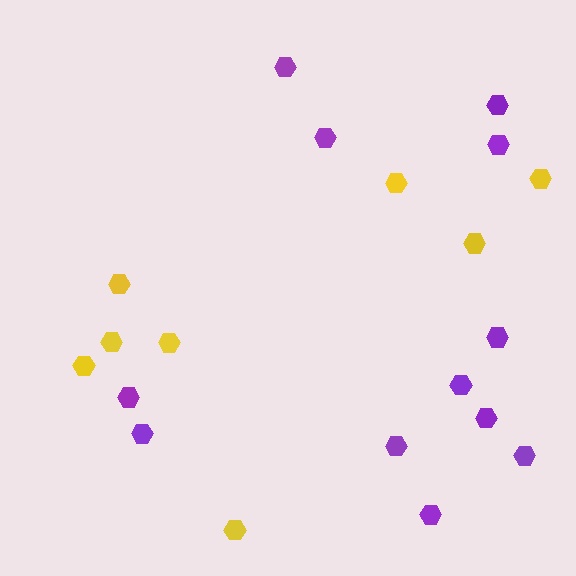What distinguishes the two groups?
There are 2 groups: one group of purple hexagons (12) and one group of yellow hexagons (8).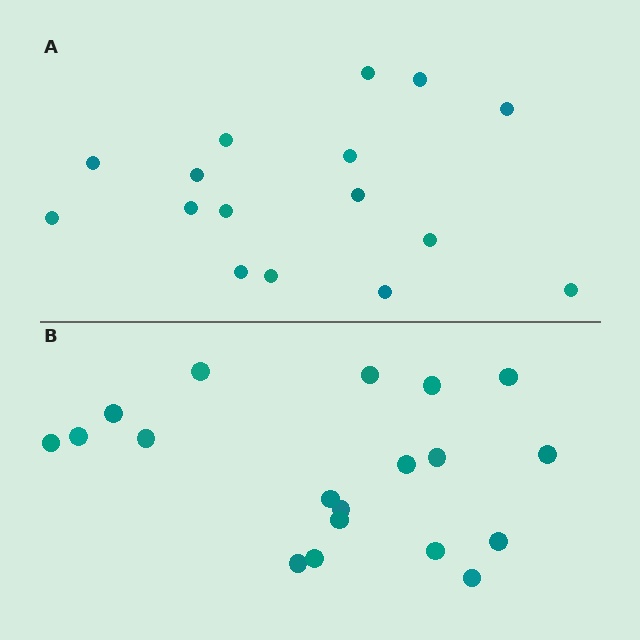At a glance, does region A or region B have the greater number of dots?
Region B (the bottom region) has more dots.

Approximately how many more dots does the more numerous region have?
Region B has just a few more — roughly 2 or 3 more dots than region A.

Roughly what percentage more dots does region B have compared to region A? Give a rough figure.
About 20% more.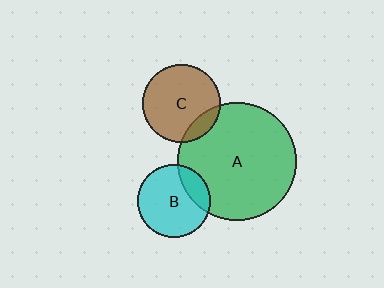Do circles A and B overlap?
Yes.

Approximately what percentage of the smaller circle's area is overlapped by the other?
Approximately 20%.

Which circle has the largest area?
Circle A (green).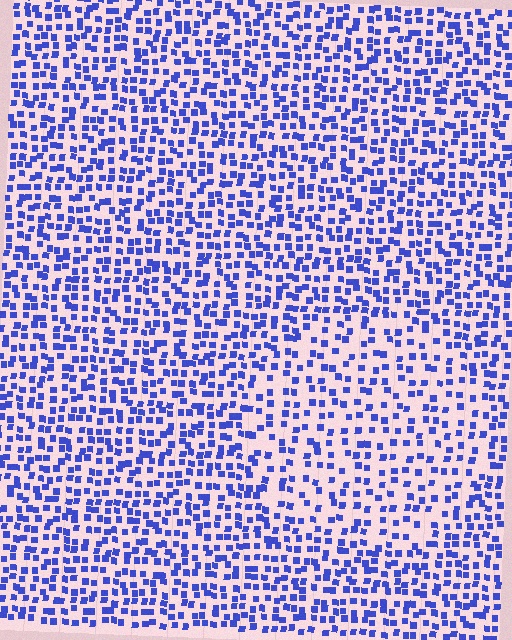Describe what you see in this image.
The image contains small blue elements arranged at two different densities. A circle-shaped region is visible where the elements are less densely packed than the surrounding area.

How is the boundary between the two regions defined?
The boundary is defined by a change in element density (approximately 1.6x ratio). All elements are the same color, size, and shape.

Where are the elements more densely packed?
The elements are more densely packed outside the circle boundary.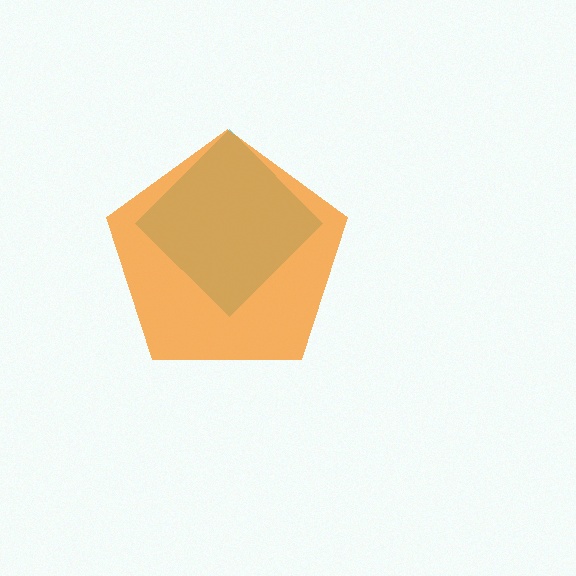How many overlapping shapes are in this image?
There are 2 overlapping shapes in the image.